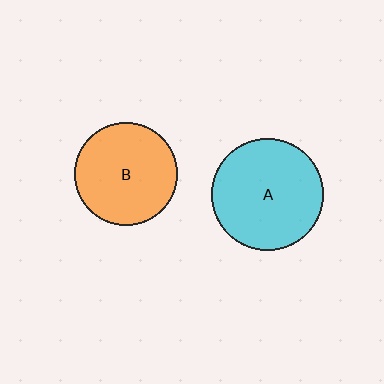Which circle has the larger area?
Circle A (cyan).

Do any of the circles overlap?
No, none of the circles overlap.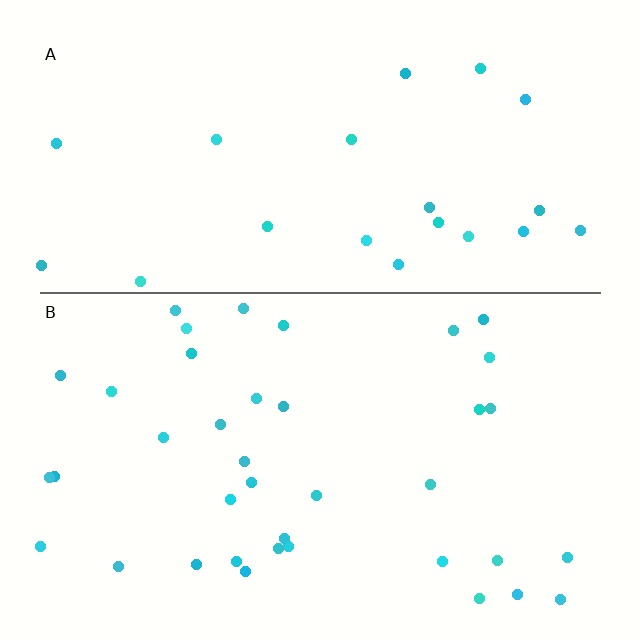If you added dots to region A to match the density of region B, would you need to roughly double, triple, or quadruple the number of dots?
Approximately double.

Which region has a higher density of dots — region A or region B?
B (the bottom).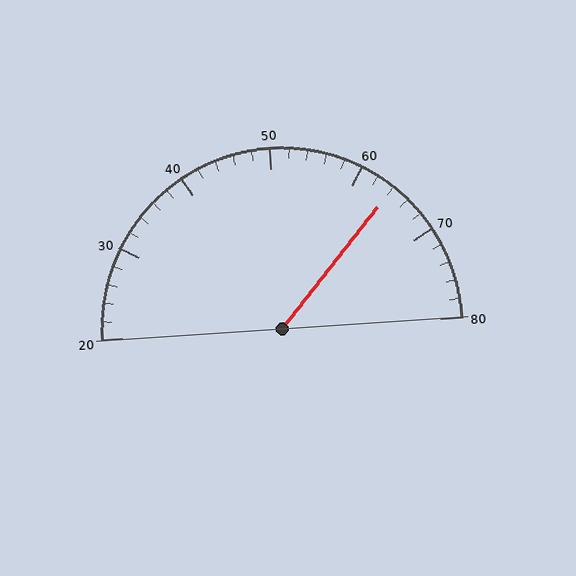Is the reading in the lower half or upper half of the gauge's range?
The reading is in the upper half of the range (20 to 80).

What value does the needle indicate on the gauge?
The needle indicates approximately 64.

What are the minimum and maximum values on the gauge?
The gauge ranges from 20 to 80.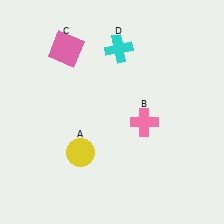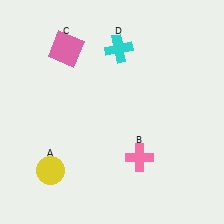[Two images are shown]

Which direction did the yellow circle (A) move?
The yellow circle (A) moved left.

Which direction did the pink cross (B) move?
The pink cross (B) moved down.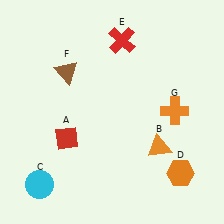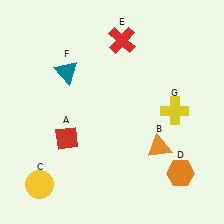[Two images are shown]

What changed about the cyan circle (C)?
In Image 1, C is cyan. In Image 2, it changed to yellow.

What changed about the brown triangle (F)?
In Image 1, F is brown. In Image 2, it changed to teal.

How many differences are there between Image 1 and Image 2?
There are 3 differences between the two images.